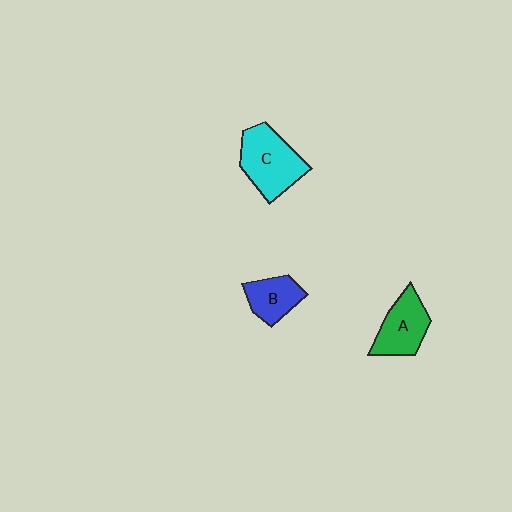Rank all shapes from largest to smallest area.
From largest to smallest: C (cyan), A (green), B (blue).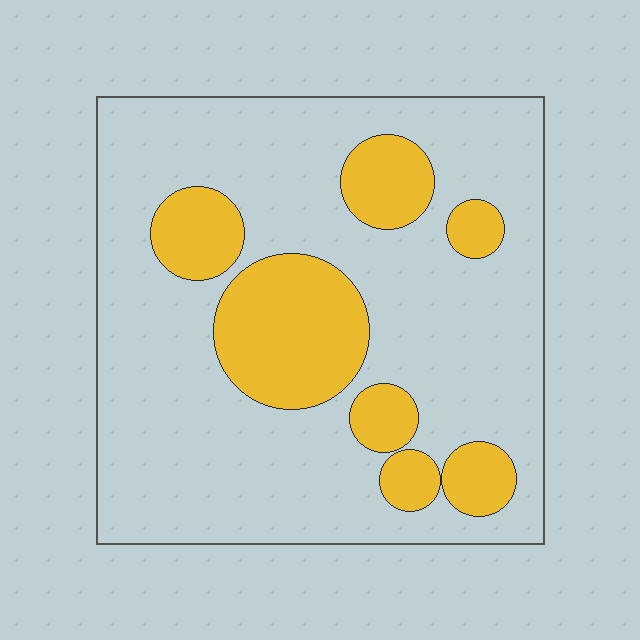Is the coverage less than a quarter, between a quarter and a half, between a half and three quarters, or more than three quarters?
Less than a quarter.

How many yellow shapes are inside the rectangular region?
7.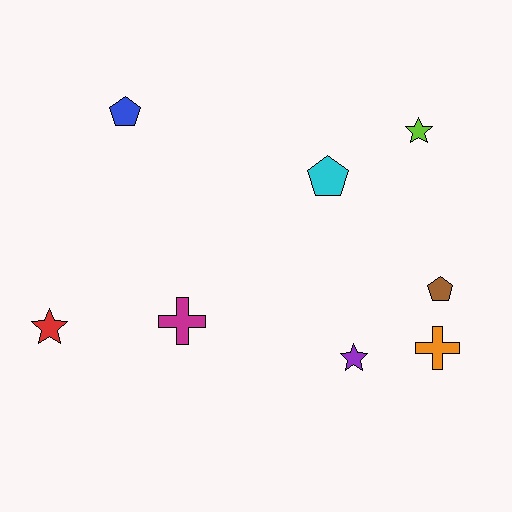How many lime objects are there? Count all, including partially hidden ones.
There is 1 lime object.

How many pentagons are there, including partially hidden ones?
There are 3 pentagons.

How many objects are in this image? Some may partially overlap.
There are 8 objects.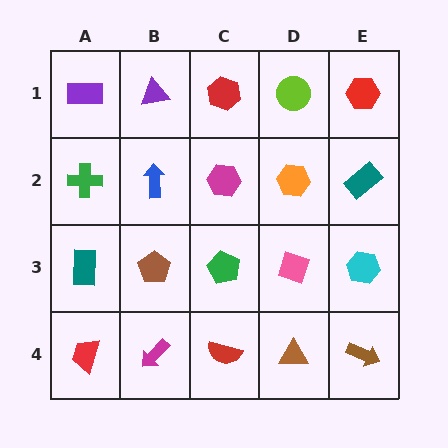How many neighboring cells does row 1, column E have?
2.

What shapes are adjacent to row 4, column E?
A cyan hexagon (row 3, column E), a brown triangle (row 4, column D).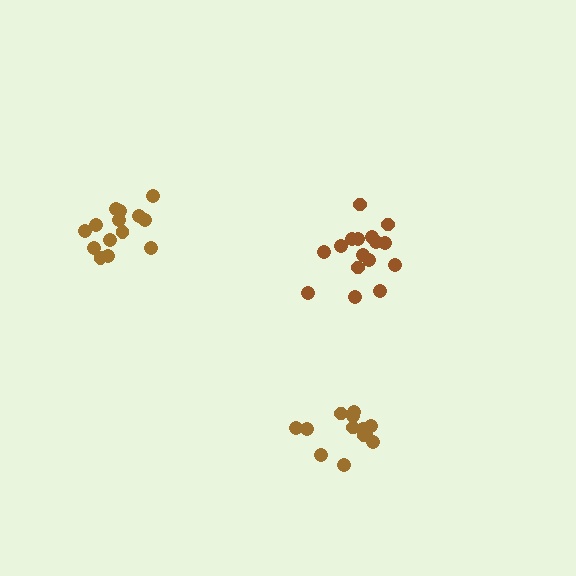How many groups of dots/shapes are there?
There are 3 groups.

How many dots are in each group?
Group 1: 16 dots, Group 2: 14 dots, Group 3: 14 dots (44 total).